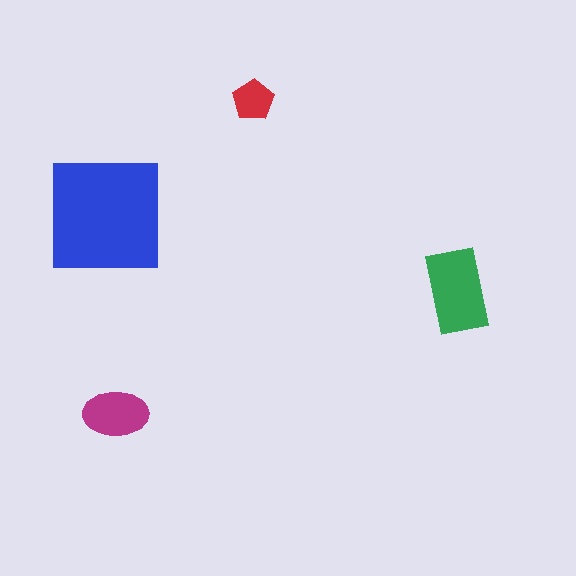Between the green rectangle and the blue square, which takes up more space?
The blue square.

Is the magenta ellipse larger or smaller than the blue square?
Smaller.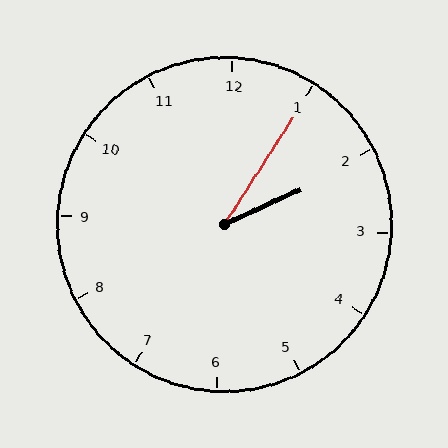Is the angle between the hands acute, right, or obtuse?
It is acute.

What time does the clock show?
2:05.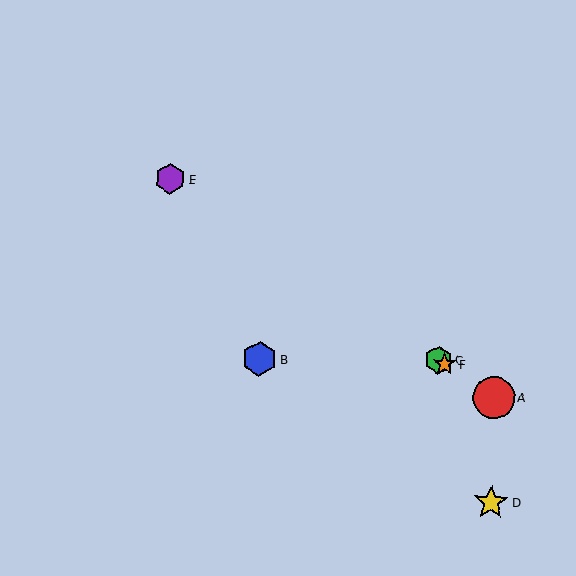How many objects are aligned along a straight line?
4 objects (A, C, E, F) are aligned along a straight line.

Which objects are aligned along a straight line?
Objects A, C, E, F are aligned along a straight line.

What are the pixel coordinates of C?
Object C is at (438, 360).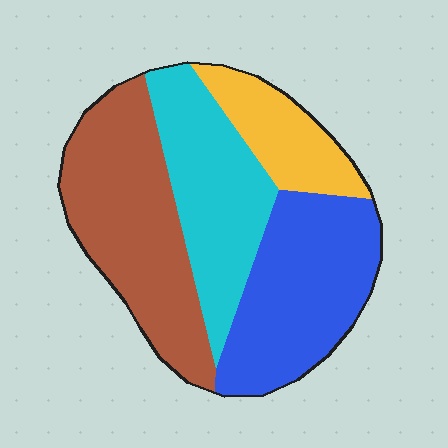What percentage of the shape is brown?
Brown takes up between a sixth and a third of the shape.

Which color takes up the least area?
Yellow, at roughly 15%.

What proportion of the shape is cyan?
Cyan takes up between a sixth and a third of the shape.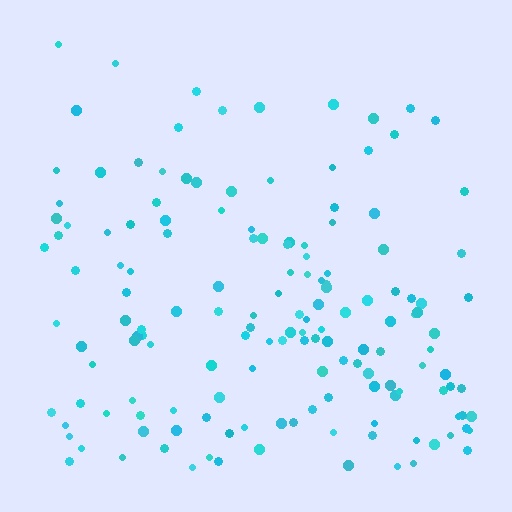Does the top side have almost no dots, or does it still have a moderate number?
Still a moderate number, just noticeably fewer than the bottom.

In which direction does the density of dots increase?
From top to bottom, with the bottom side densest.